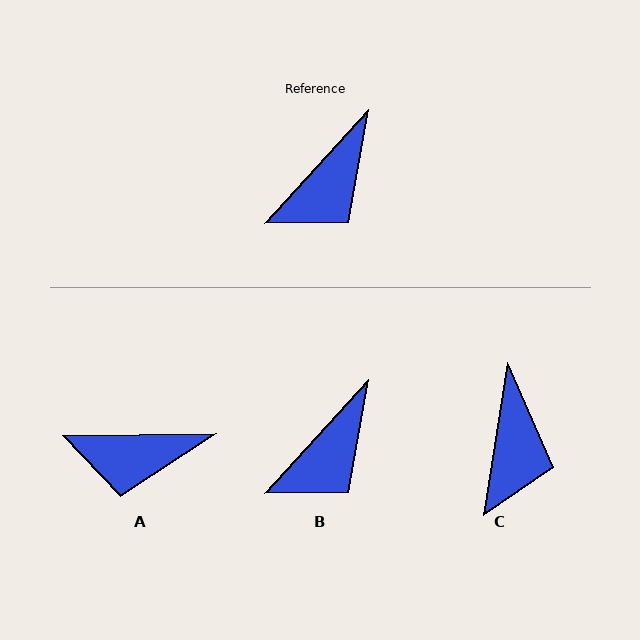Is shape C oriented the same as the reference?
No, it is off by about 34 degrees.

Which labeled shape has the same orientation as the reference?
B.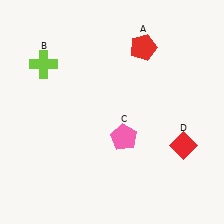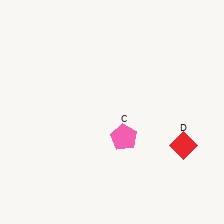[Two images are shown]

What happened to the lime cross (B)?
The lime cross (B) was removed in Image 2. It was in the top-left area of Image 1.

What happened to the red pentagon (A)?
The red pentagon (A) was removed in Image 2. It was in the top-right area of Image 1.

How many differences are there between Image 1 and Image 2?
There are 2 differences between the two images.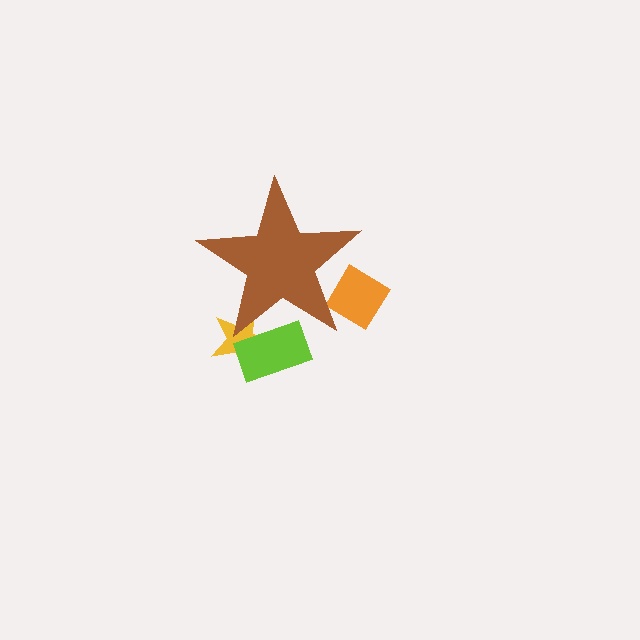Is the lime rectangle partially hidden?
Yes, the lime rectangle is partially hidden behind the brown star.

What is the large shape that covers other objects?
A brown star.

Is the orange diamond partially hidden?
Yes, the orange diamond is partially hidden behind the brown star.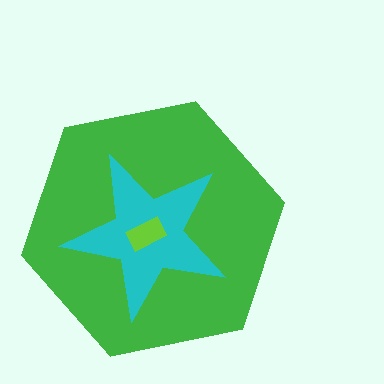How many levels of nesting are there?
3.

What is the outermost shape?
The green hexagon.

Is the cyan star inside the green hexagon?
Yes.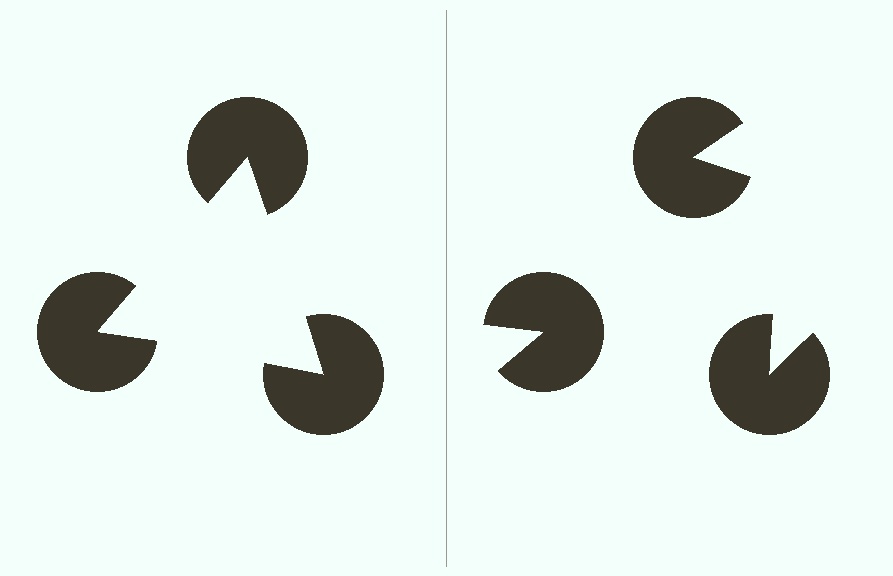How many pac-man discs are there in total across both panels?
6 — 3 on each side.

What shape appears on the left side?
An illusory triangle.